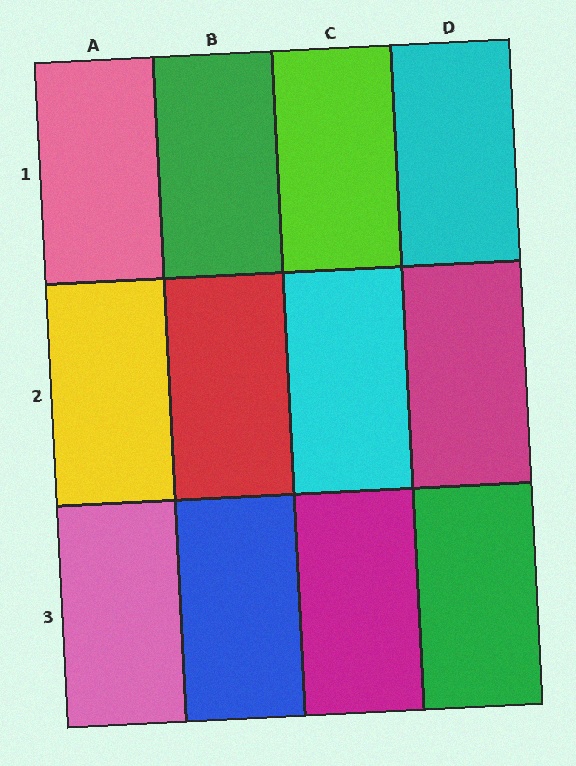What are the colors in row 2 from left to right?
Yellow, red, cyan, magenta.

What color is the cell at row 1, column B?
Green.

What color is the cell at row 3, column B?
Blue.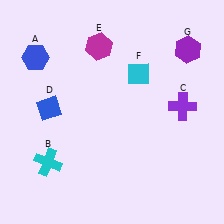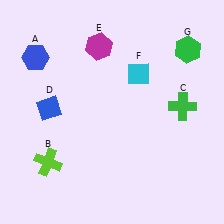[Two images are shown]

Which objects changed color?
B changed from cyan to lime. C changed from purple to green. G changed from purple to green.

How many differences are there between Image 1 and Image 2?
There are 3 differences between the two images.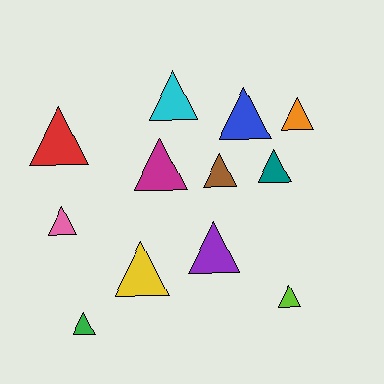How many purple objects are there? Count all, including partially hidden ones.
There is 1 purple object.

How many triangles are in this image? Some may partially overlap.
There are 12 triangles.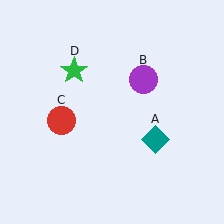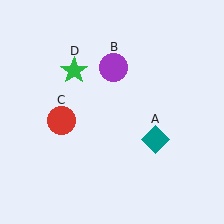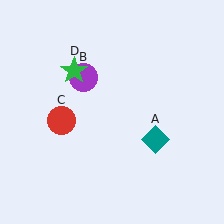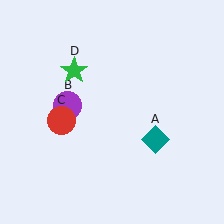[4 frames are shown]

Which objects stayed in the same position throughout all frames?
Teal diamond (object A) and red circle (object C) and green star (object D) remained stationary.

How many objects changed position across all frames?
1 object changed position: purple circle (object B).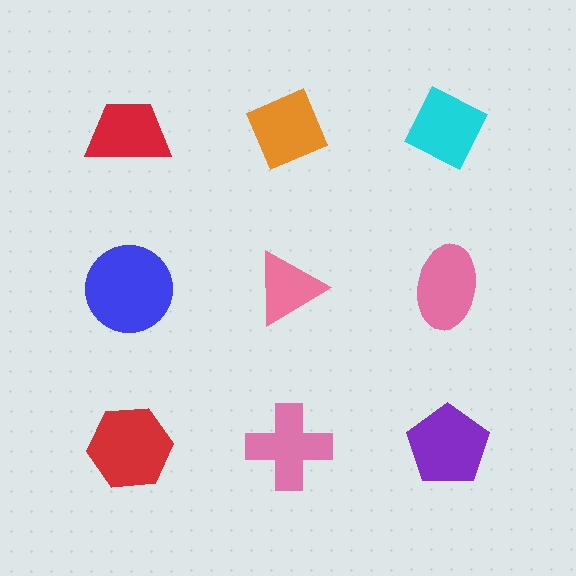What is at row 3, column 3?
A purple pentagon.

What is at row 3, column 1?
A red hexagon.